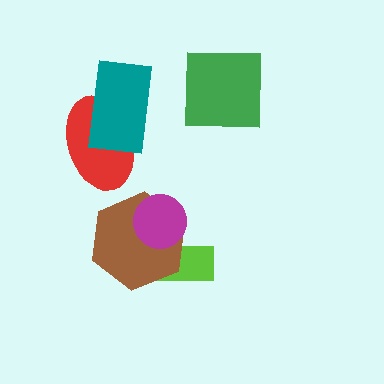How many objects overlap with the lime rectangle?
2 objects overlap with the lime rectangle.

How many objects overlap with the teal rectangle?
1 object overlaps with the teal rectangle.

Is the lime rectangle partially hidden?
Yes, it is partially covered by another shape.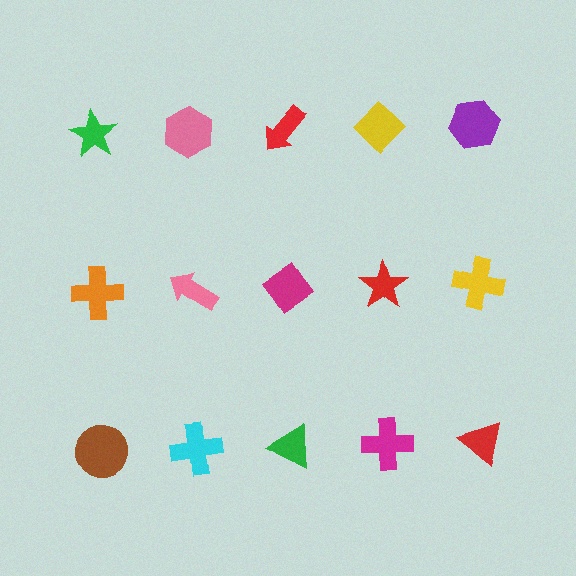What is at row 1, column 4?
A yellow diamond.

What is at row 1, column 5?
A purple hexagon.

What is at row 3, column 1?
A brown circle.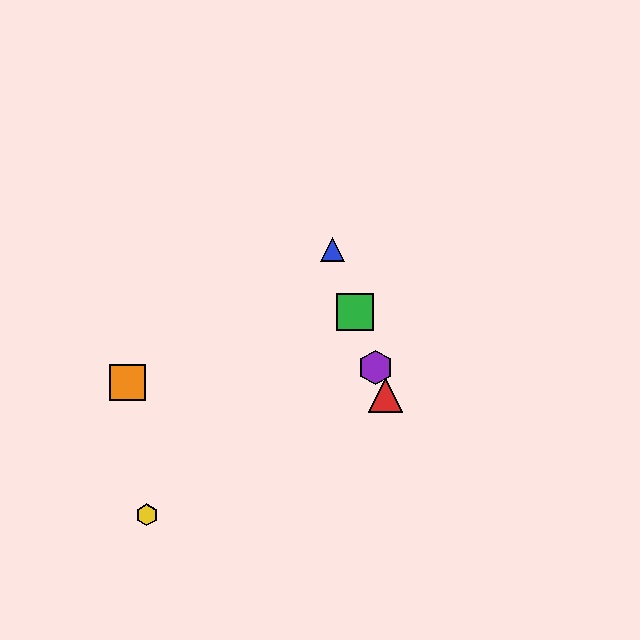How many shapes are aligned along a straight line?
4 shapes (the red triangle, the blue triangle, the green square, the purple hexagon) are aligned along a straight line.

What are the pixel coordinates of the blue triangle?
The blue triangle is at (332, 250).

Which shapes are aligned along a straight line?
The red triangle, the blue triangle, the green square, the purple hexagon are aligned along a straight line.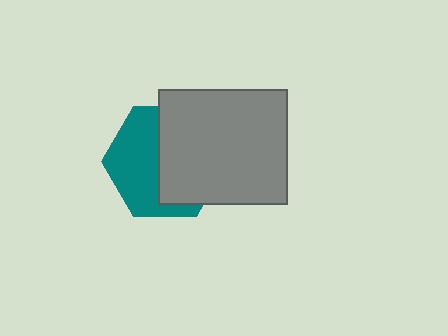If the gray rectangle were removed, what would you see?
You would see the complete teal hexagon.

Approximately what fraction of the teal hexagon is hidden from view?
Roughly 53% of the teal hexagon is hidden behind the gray rectangle.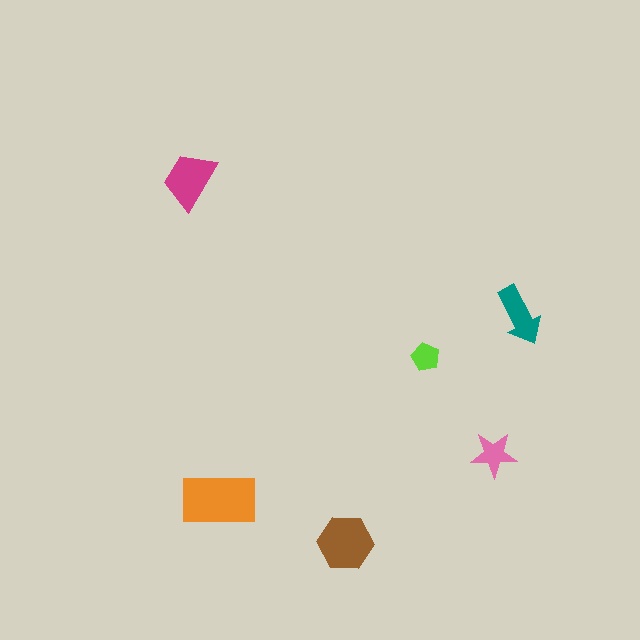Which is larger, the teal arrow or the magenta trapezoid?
The magenta trapezoid.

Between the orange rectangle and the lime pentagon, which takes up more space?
The orange rectangle.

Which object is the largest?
The orange rectangle.